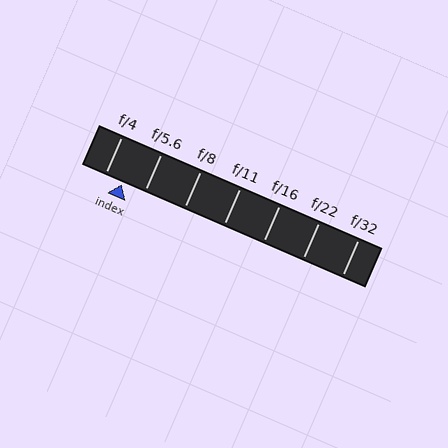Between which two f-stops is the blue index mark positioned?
The index mark is between f/4 and f/5.6.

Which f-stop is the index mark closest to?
The index mark is closest to f/4.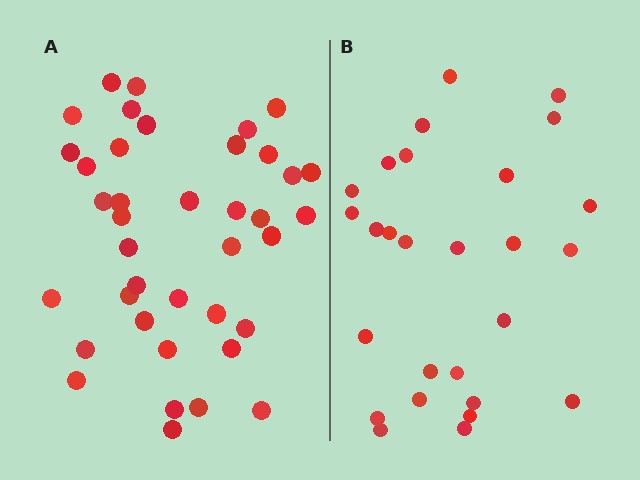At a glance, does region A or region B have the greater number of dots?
Region A (the left region) has more dots.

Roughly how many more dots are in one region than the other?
Region A has roughly 12 or so more dots than region B.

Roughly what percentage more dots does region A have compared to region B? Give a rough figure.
About 45% more.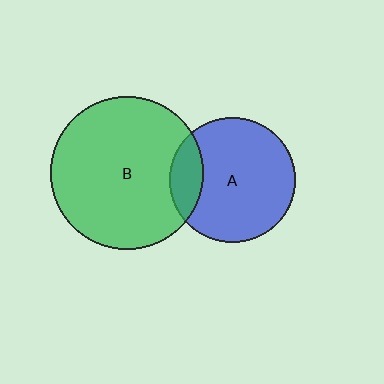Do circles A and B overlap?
Yes.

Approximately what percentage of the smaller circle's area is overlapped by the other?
Approximately 15%.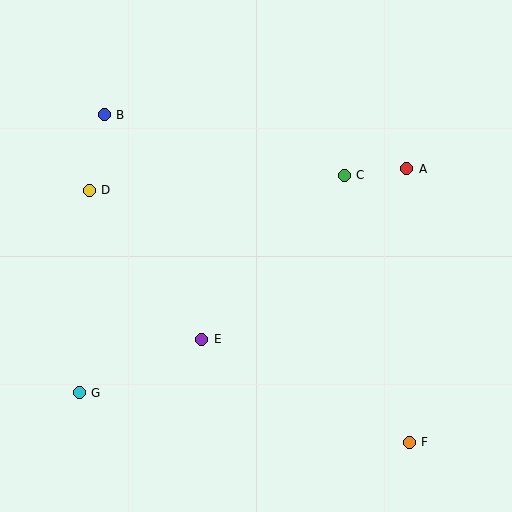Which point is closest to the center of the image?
Point E at (202, 339) is closest to the center.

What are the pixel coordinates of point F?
Point F is at (409, 442).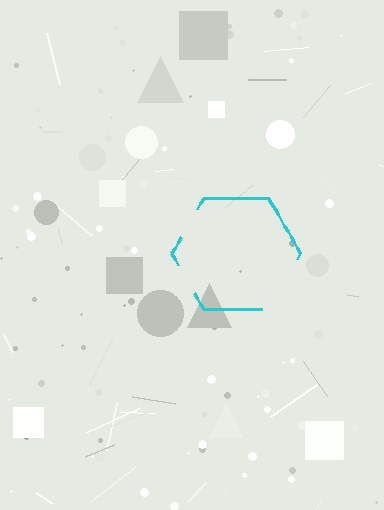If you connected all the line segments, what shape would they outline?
They would outline a hexagon.